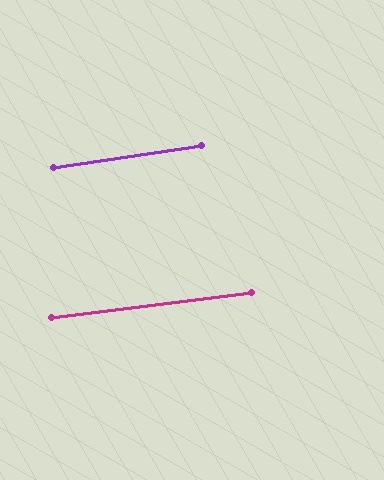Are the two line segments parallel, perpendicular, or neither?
Parallel — their directions differ by only 1.0°.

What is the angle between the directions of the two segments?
Approximately 1 degree.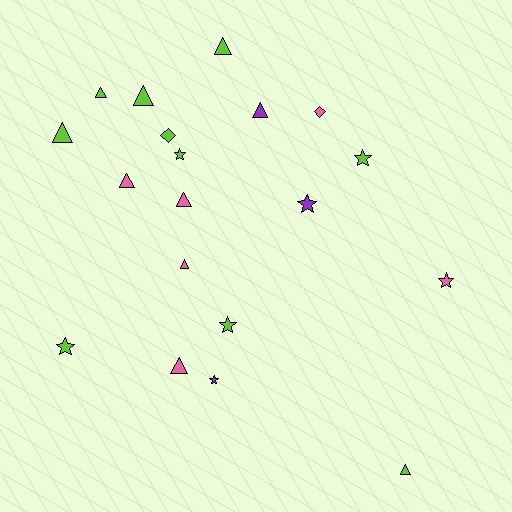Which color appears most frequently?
Lime, with 10 objects.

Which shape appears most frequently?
Triangle, with 10 objects.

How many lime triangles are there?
There are 5 lime triangles.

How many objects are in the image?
There are 19 objects.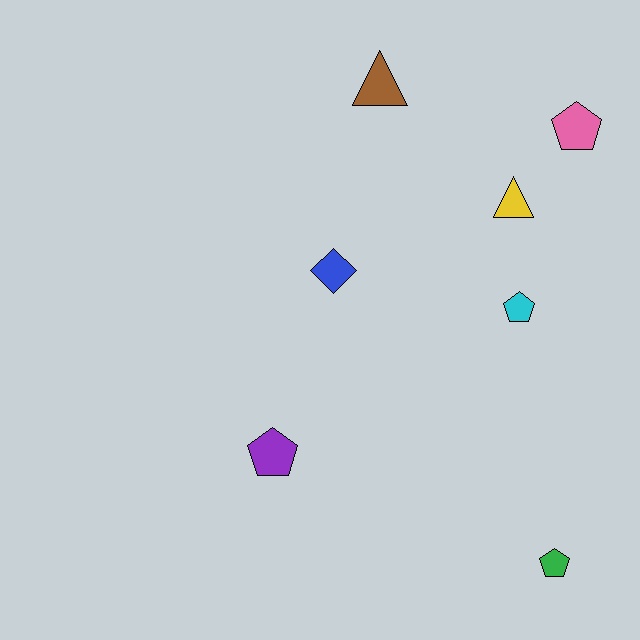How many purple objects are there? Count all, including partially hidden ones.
There is 1 purple object.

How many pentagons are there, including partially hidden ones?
There are 4 pentagons.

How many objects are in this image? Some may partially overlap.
There are 7 objects.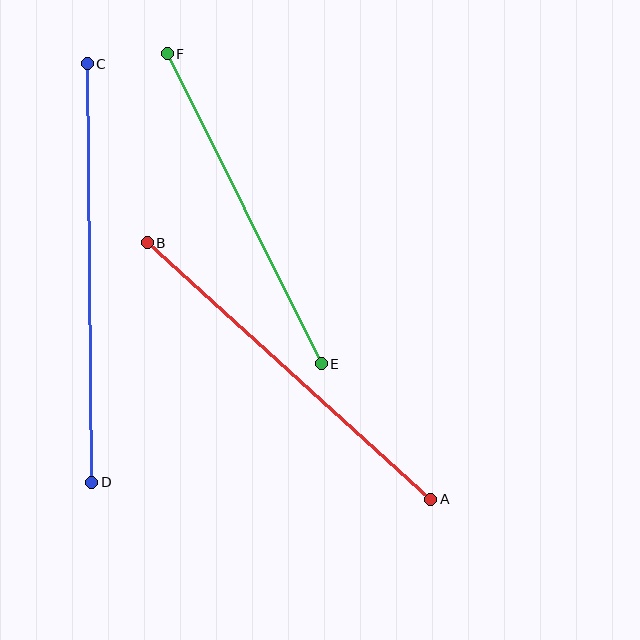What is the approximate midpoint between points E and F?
The midpoint is at approximately (244, 209) pixels.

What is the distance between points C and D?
The distance is approximately 419 pixels.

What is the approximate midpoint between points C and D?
The midpoint is at approximately (89, 273) pixels.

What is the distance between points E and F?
The distance is approximately 346 pixels.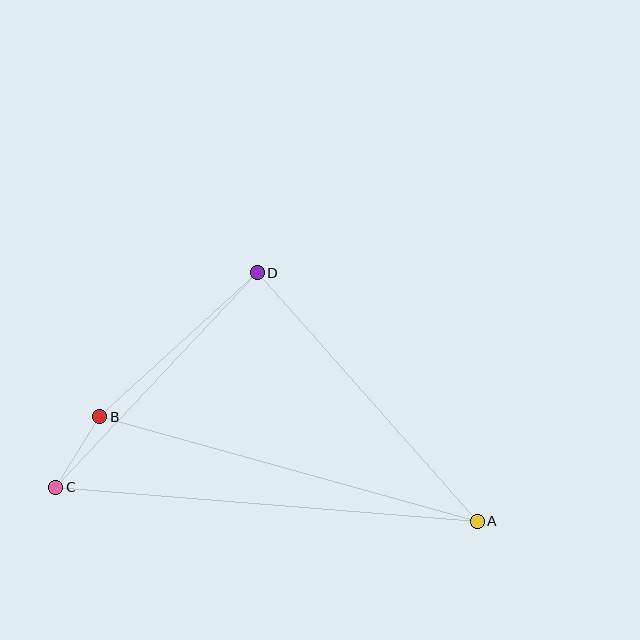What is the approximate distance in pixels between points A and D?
The distance between A and D is approximately 332 pixels.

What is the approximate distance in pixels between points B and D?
The distance between B and D is approximately 213 pixels.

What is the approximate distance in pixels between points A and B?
The distance between A and B is approximately 392 pixels.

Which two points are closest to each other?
Points B and C are closest to each other.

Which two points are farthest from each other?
Points A and C are farthest from each other.